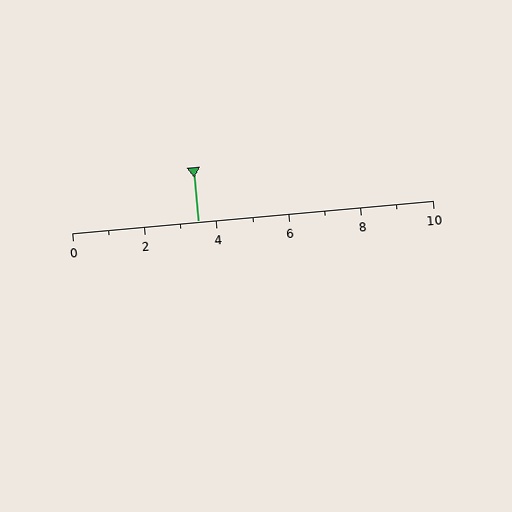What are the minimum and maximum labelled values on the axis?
The axis runs from 0 to 10.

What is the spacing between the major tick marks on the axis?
The major ticks are spaced 2 apart.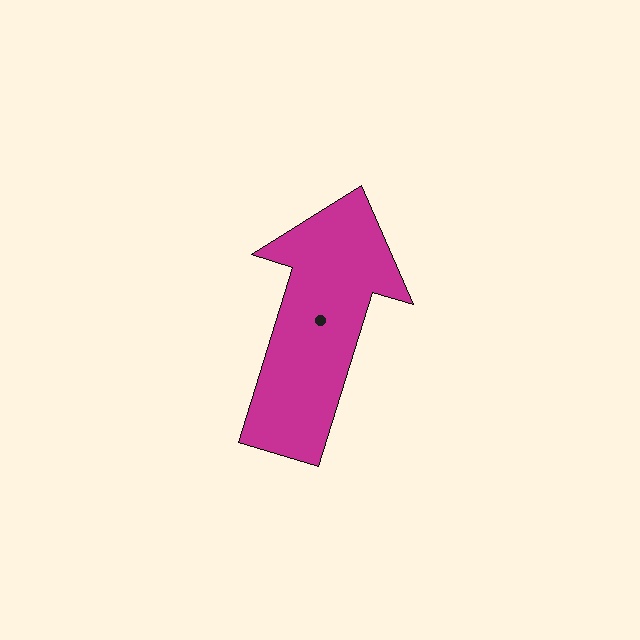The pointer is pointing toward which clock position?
Roughly 1 o'clock.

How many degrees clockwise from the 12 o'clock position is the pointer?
Approximately 17 degrees.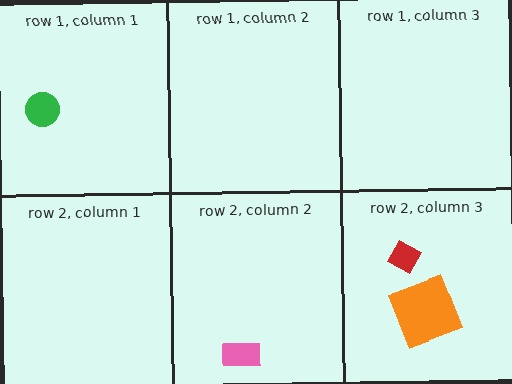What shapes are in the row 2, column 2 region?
The pink rectangle.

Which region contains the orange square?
The row 2, column 3 region.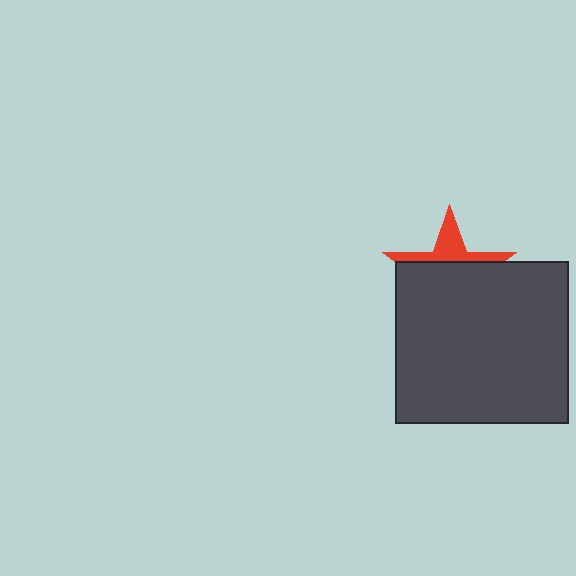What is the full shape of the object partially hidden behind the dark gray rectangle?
The partially hidden object is a red star.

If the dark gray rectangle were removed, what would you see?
You would see the complete red star.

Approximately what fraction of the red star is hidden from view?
Roughly 66% of the red star is hidden behind the dark gray rectangle.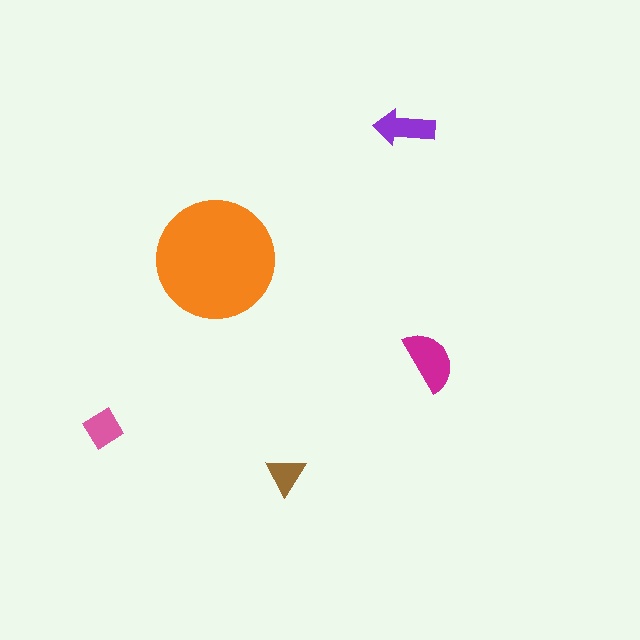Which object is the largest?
The orange circle.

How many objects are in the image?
There are 5 objects in the image.